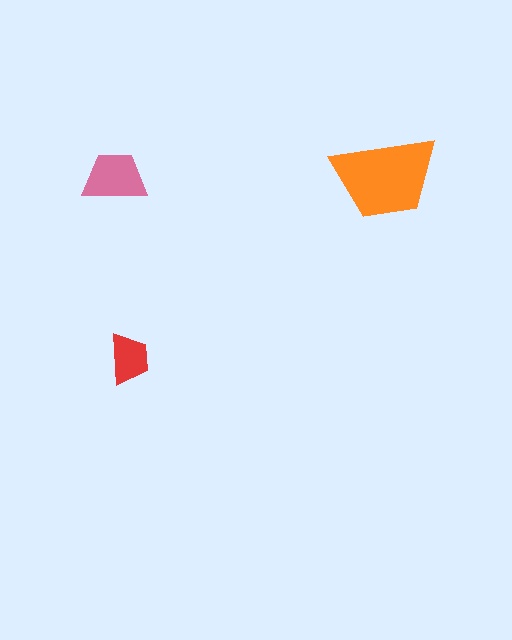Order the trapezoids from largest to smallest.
the orange one, the pink one, the red one.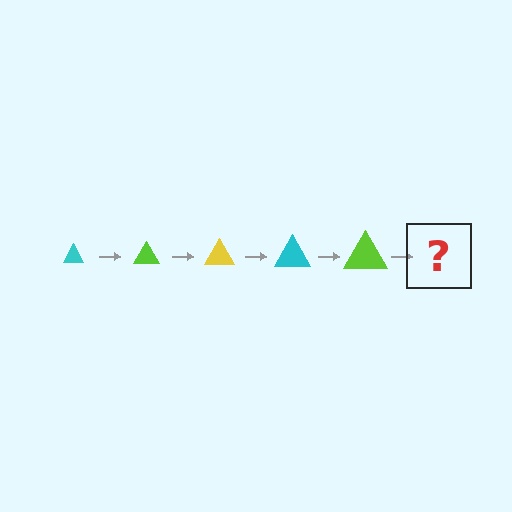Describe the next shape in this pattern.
It should be a yellow triangle, larger than the previous one.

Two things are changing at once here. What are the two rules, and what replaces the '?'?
The two rules are that the triangle grows larger each step and the color cycles through cyan, lime, and yellow. The '?' should be a yellow triangle, larger than the previous one.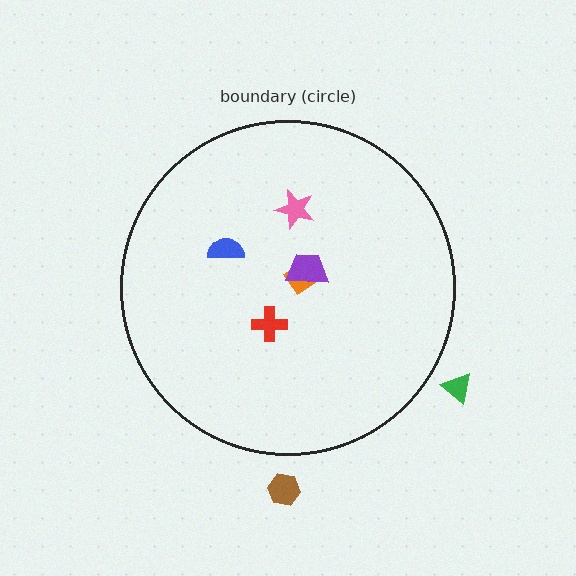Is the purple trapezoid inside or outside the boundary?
Inside.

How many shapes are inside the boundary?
5 inside, 2 outside.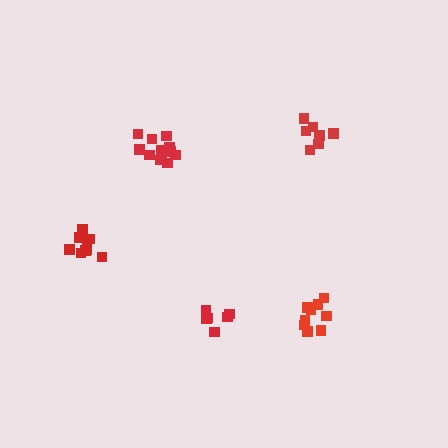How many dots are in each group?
Group 1: 6 dots, Group 2: 8 dots, Group 3: 9 dots, Group 4: 12 dots, Group 5: 9 dots (44 total).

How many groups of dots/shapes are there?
There are 5 groups.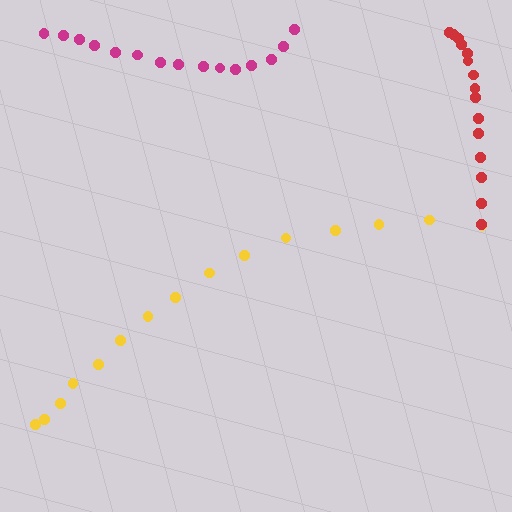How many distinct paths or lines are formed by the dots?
There are 3 distinct paths.